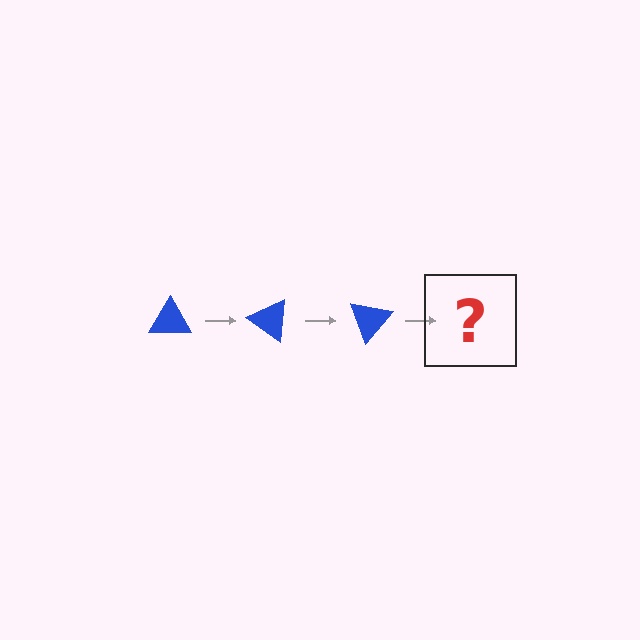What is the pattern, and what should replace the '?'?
The pattern is that the triangle rotates 35 degrees each step. The '?' should be a blue triangle rotated 105 degrees.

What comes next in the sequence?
The next element should be a blue triangle rotated 105 degrees.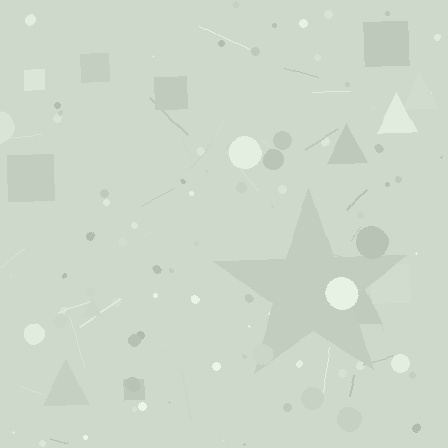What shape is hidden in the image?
A star is hidden in the image.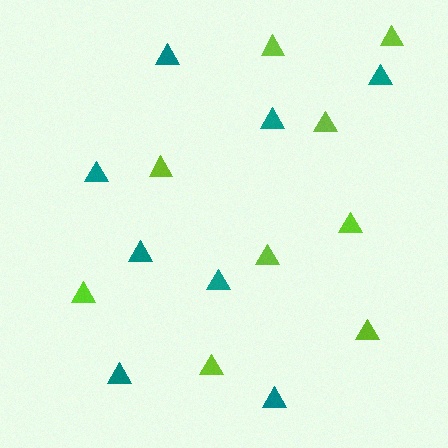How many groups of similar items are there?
There are 2 groups: one group of teal triangles (8) and one group of lime triangles (9).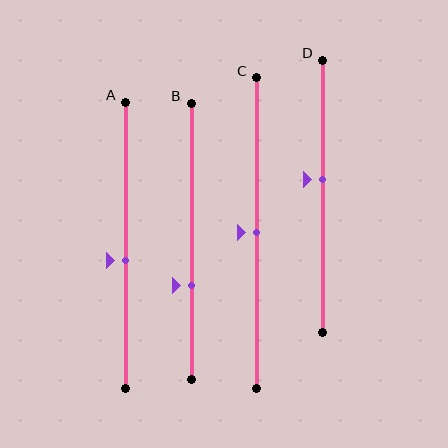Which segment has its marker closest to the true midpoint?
Segment C has its marker closest to the true midpoint.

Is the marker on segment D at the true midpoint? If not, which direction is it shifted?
No, the marker on segment D is shifted upward by about 6% of the segment length.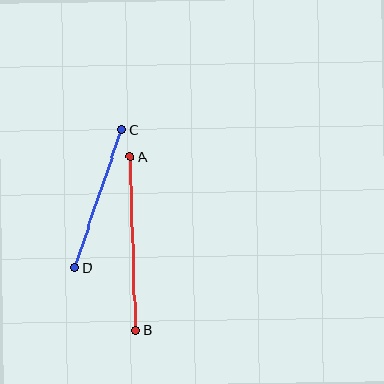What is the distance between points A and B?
The distance is approximately 174 pixels.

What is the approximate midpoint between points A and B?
The midpoint is at approximately (133, 243) pixels.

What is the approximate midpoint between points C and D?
The midpoint is at approximately (98, 199) pixels.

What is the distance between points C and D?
The distance is approximately 145 pixels.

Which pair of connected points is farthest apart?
Points A and B are farthest apart.